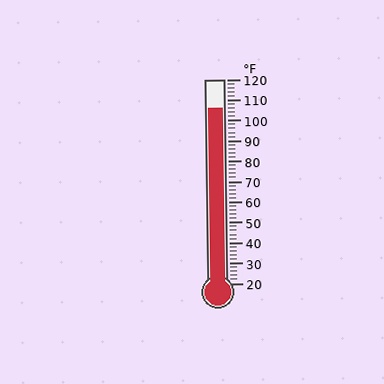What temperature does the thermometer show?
The thermometer shows approximately 106°F.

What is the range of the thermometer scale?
The thermometer scale ranges from 20°F to 120°F.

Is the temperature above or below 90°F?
The temperature is above 90°F.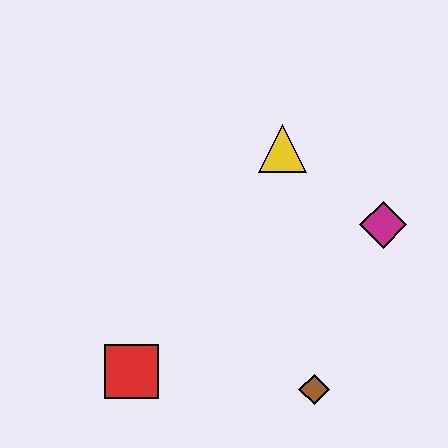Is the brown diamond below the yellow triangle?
Yes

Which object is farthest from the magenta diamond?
The red square is farthest from the magenta diamond.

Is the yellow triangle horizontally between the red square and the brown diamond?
Yes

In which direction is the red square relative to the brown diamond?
The red square is to the left of the brown diamond.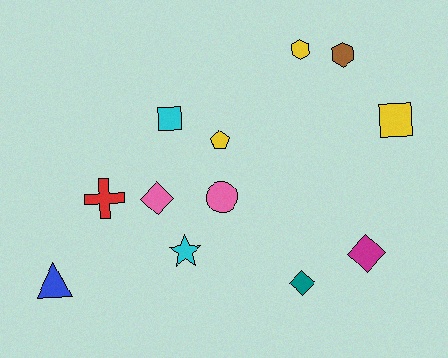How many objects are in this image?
There are 12 objects.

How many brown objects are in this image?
There is 1 brown object.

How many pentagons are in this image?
There is 1 pentagon.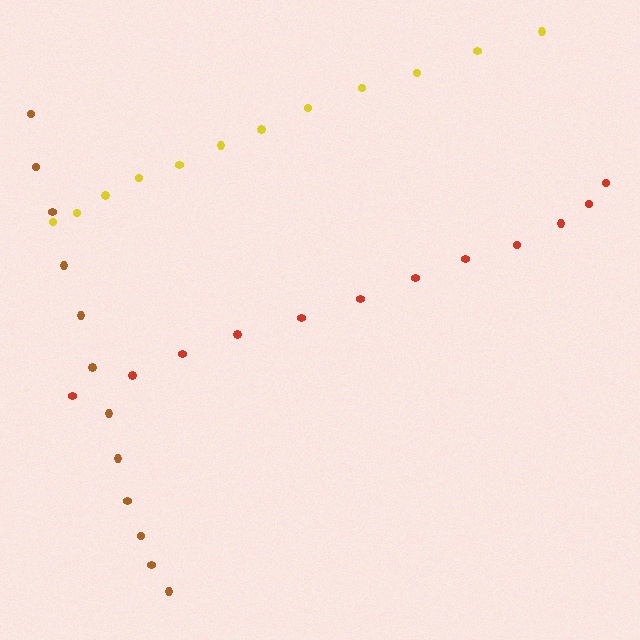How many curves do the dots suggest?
There are 3 distinct paths.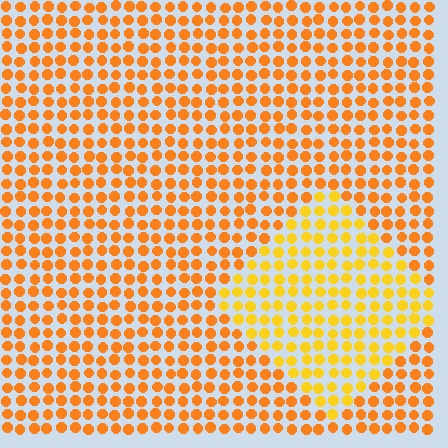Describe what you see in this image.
The image is filled with small orange elements in a uniform arrangement. A diamond-shaped region is visible where the elements are tinted to a slightly different hue, forming a subtle color boundary.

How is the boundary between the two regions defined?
The boundary is defined purely by a slight shift in hue (about 22 degrees). Spacing, size, and orientation are identical on both sides.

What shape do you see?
I see a diamond.